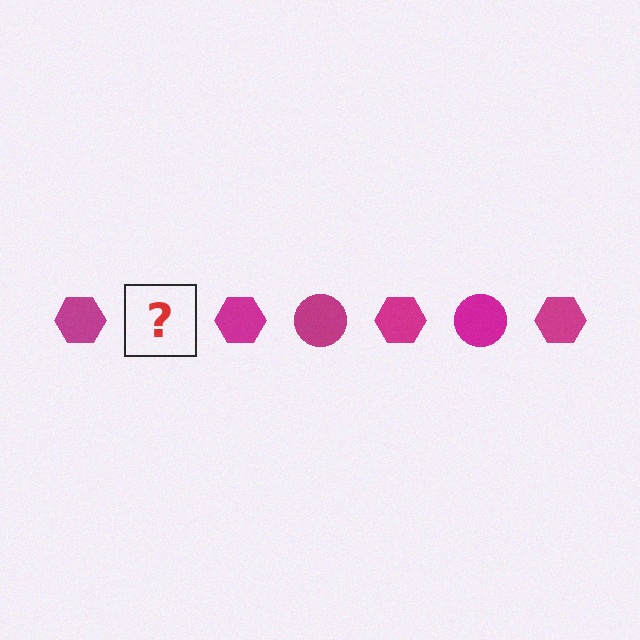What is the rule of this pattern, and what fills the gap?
The rule is that the pattern cycles through hexagon, circle shapes in magenta. The gap should be filled with a magenta circle.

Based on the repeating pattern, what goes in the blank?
The blank should be a magenta circle.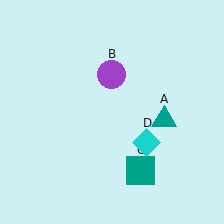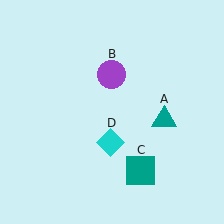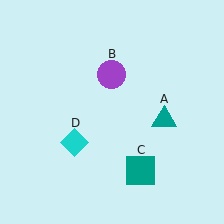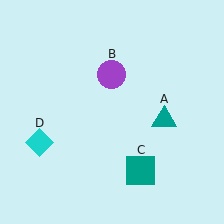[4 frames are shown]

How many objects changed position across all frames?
1 object changed position: cyan diamond (object D).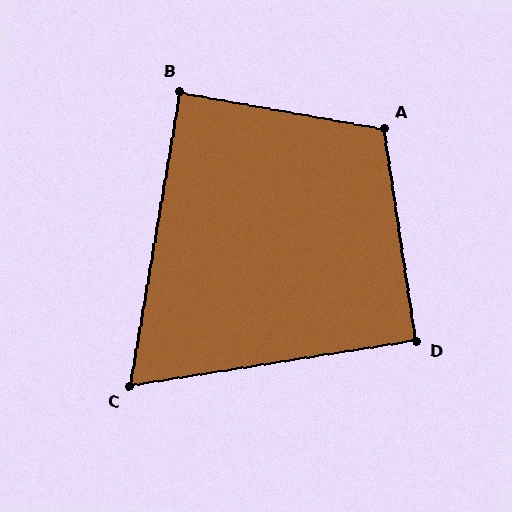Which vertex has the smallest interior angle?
C, at approximately 71 degrees.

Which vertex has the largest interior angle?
A, at approximately 109 degrees.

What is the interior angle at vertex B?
Approximately 89 degrees (approximately right).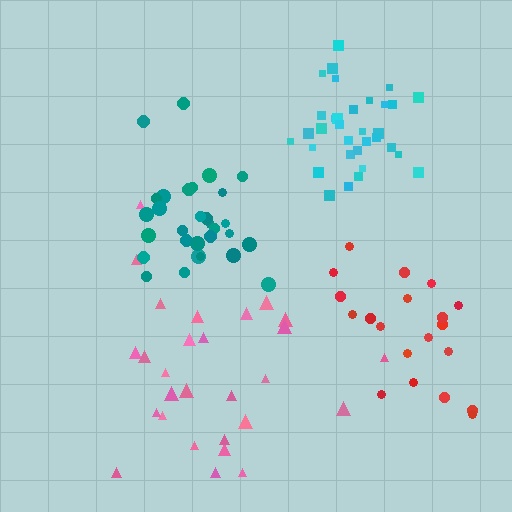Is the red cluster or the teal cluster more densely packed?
Teal.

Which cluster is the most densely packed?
Cyan.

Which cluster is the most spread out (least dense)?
Pink.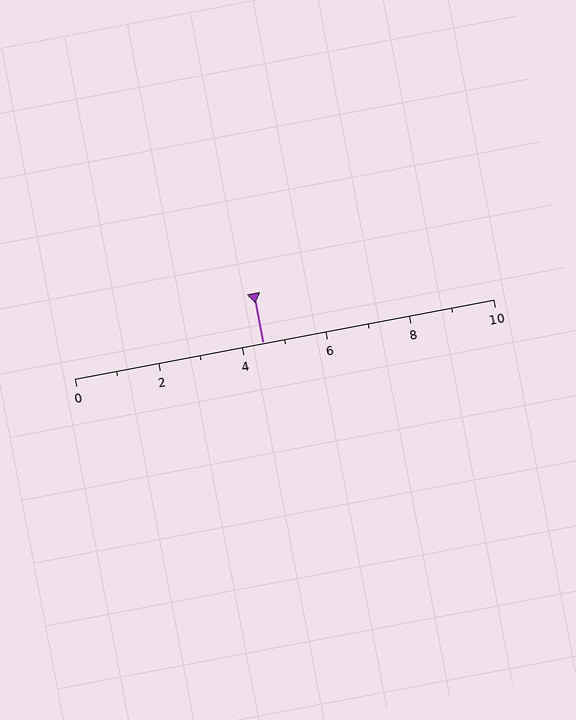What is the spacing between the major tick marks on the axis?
The major ticks are spaced 2 apart.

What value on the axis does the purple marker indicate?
The marker indicates approximately 4.5.